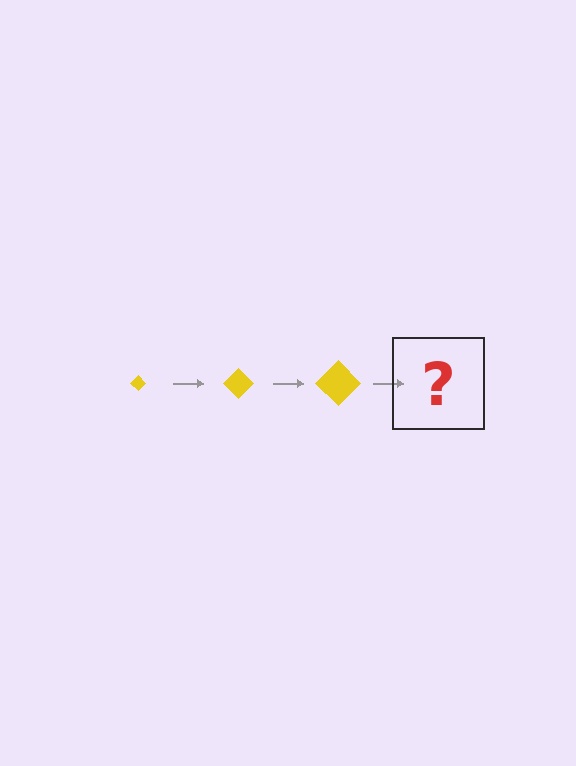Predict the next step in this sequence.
The next step is a yellow diamond, larger than the previous one.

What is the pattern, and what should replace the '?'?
The pattern is that the diamond gets progressively larger each step. The '?' should be a yellow diamond, larger than the previous one.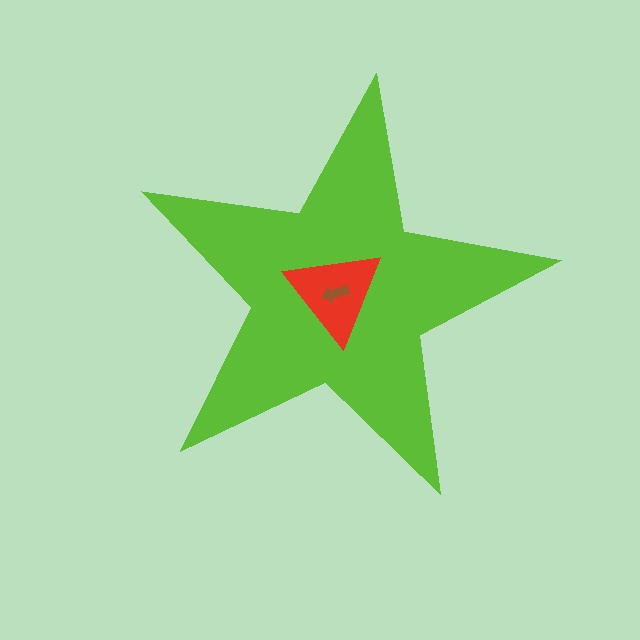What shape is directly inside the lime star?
The red triangle.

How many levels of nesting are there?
3.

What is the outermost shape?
The lime star.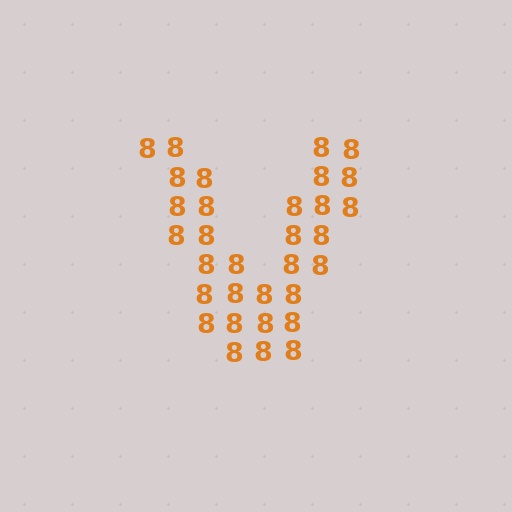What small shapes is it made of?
It is made of small digit 8's.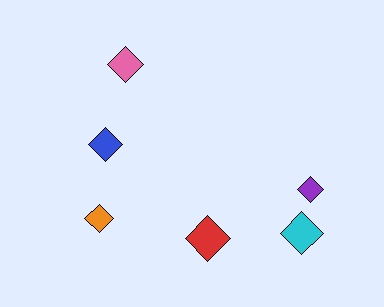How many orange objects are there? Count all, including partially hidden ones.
There is 1 orange object.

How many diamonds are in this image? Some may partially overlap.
There are 6 diamonds.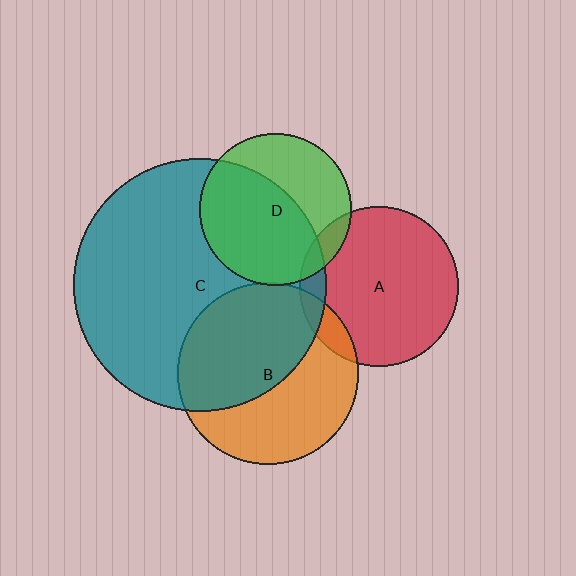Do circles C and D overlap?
Yes.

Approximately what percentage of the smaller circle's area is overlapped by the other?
Approximately 60%.